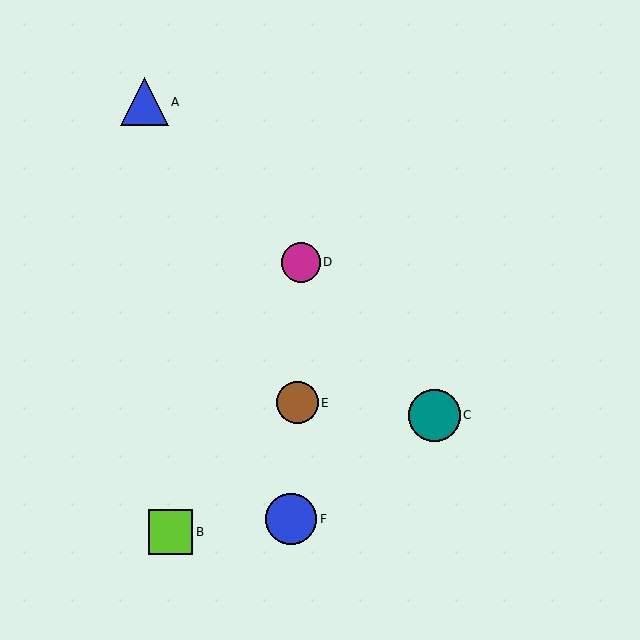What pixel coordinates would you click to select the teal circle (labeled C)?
Click at (434, 415) to select the teal circle C.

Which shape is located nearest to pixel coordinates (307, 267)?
The magenta circle (labeled D) at (301, 262) is nearest to that location.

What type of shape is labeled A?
Shape A is a blue triangle.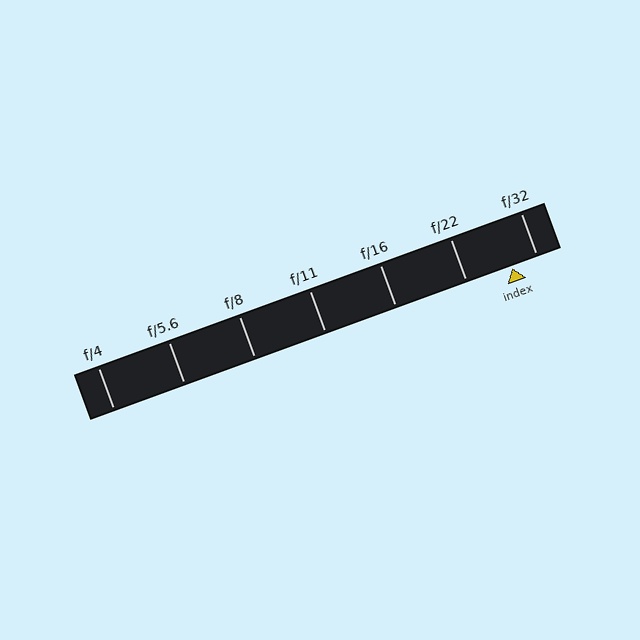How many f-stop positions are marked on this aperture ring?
There are 7 f-stop positions marked.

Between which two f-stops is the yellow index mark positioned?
The index mark is between f/22 and f/32.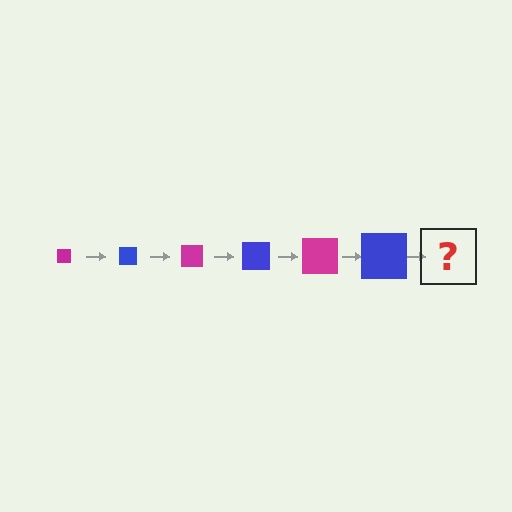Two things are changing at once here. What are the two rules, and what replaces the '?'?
The two rules are that the square grows larger each step and the color cycles through magenta and blue. The '?' should be a magenta square, larger than the previous one.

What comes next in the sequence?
The next element should be a magenta square, larger than the previous one.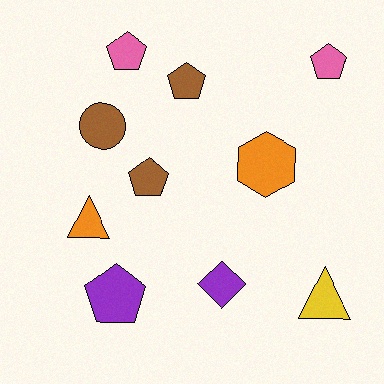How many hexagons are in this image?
There is 1 hexagon.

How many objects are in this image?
There are 10 objects.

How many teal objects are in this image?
There are no teal objects.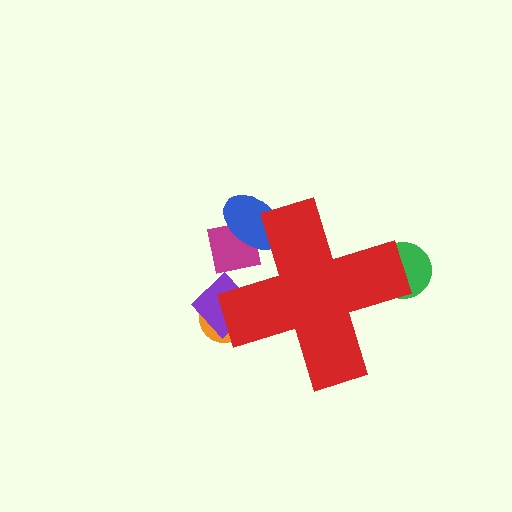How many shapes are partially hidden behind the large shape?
5 shapes are partially hidden.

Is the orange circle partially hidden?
Yes, the orange circle is partially hidden behind the red cross.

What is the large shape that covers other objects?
A red cross.